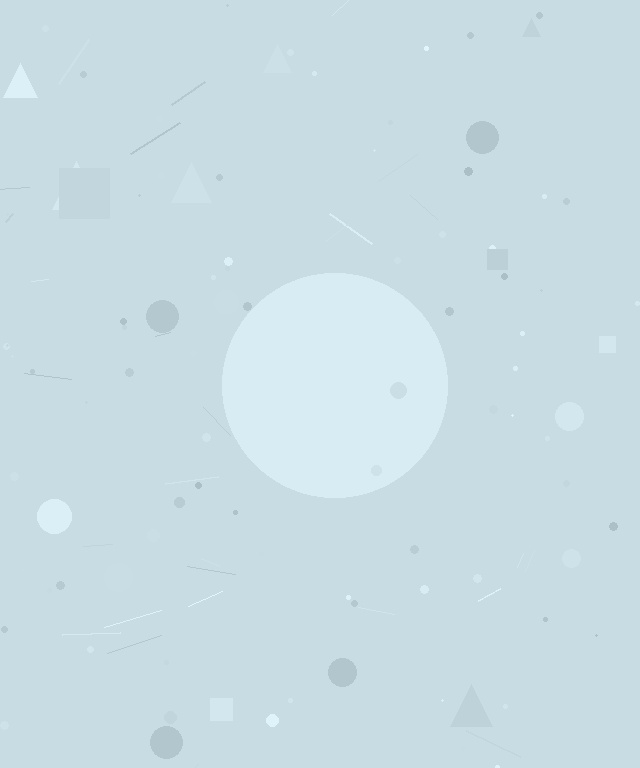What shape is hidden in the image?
A circle is hidden in the image.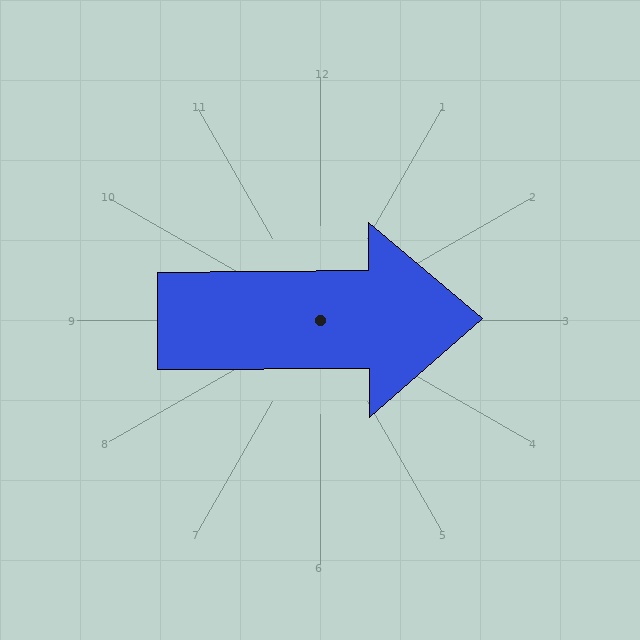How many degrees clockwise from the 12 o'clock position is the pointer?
Approximately 90 degrees.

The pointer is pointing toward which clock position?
Roughly 3 o'clock.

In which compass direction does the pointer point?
East.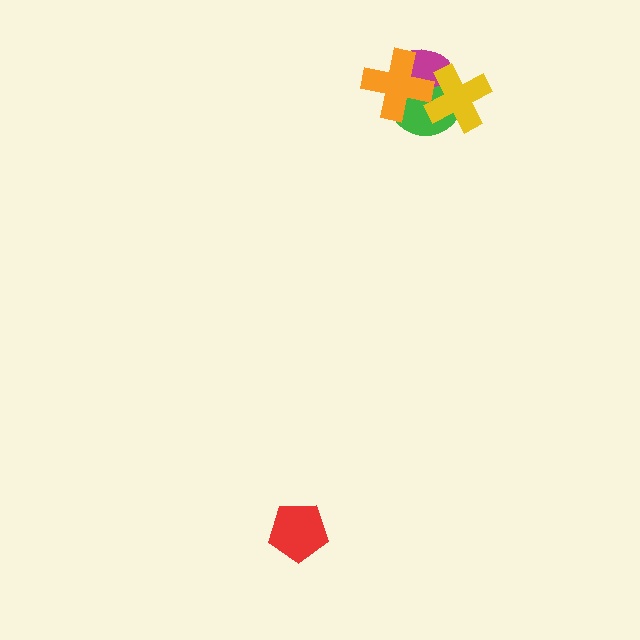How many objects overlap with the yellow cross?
3 objects overlap with the yellow cross.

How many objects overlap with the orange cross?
3 objects overlap with the orange cross.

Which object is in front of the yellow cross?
The orange cross is in front of the yellow cross.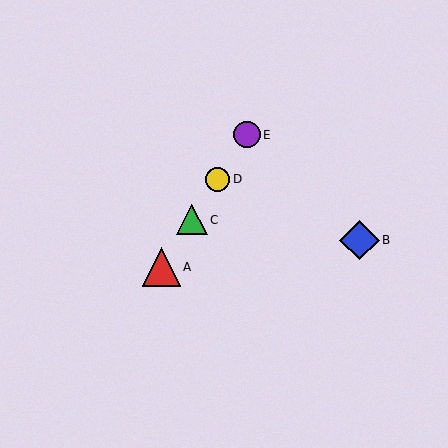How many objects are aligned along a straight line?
4 objects (A, C, D, E) are aligned along a straight line.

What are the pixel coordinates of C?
Object C is at (192, 220).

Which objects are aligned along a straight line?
Objects A, C, D, E are aligned along a straight line.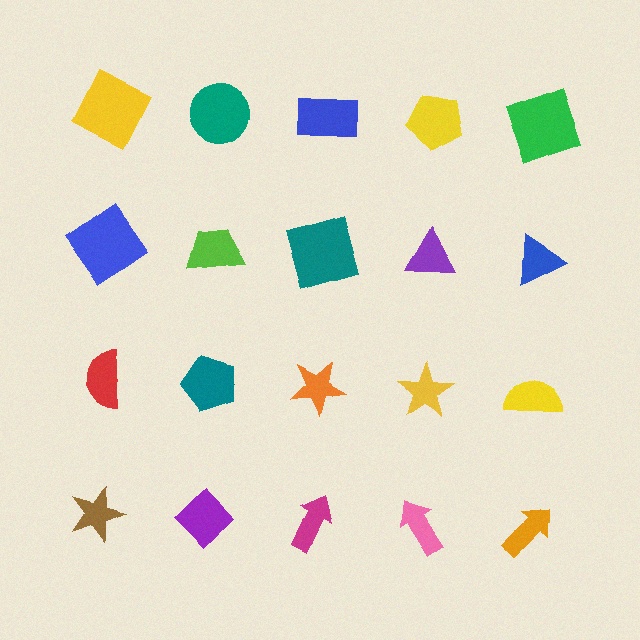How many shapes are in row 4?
5 shapes.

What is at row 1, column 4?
A yellow pentagon.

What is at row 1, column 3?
A blue rectangle.